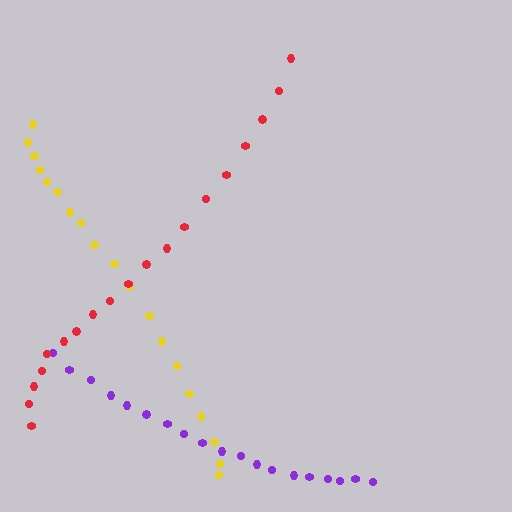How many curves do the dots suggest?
There are 3 distinct paths.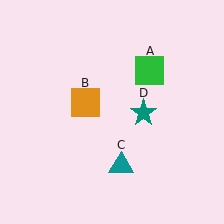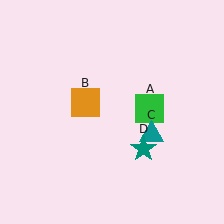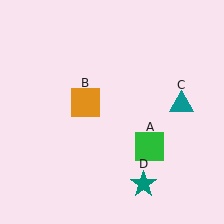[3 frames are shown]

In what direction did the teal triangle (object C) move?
The teal triangle (object C) moved up and to the right.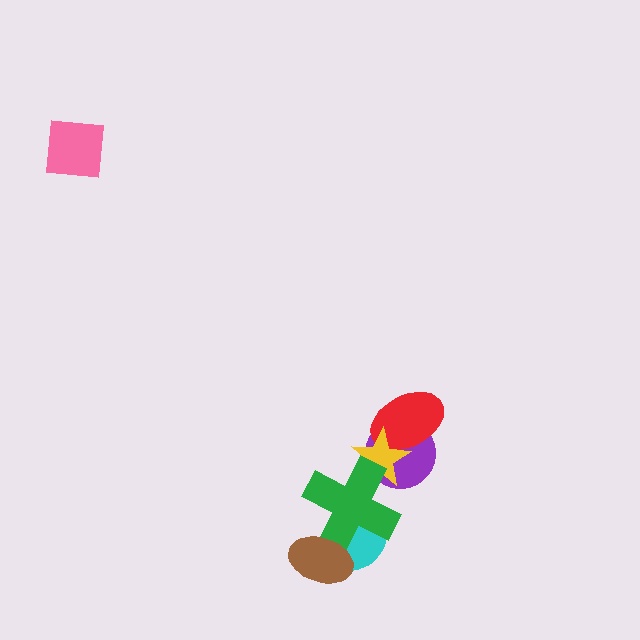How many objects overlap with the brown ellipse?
2 objects overlap with the brown ellipse.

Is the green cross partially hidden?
Yes, it is partially covered by another shape.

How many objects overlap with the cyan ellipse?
2 objects overlap with the cyan ellipse.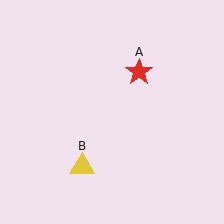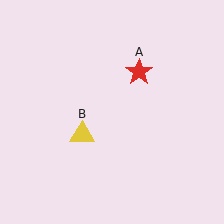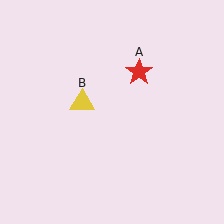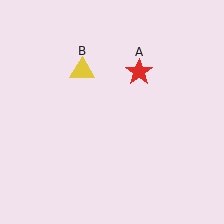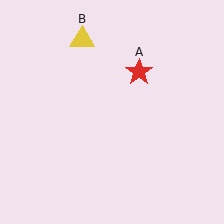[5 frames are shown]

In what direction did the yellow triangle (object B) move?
The yellow triangle (object B) moved up.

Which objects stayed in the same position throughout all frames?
Red star (object A) remained stationary.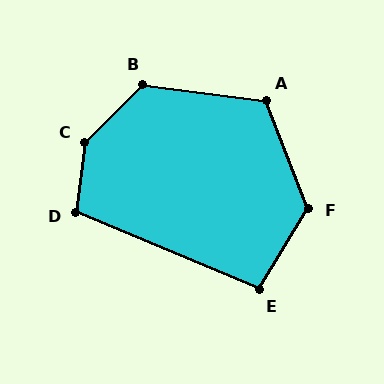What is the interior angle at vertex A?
Approximately 119 degrees (obtuse).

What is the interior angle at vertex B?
Approximately 128 degrees (obtuse).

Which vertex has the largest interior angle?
C, at approximately 142 degrees.